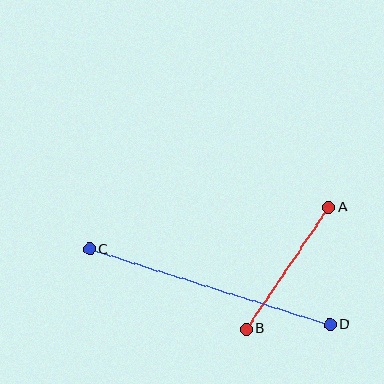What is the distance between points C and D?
The distance is approximately 252 pixels.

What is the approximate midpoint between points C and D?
The midpoint is at approximately (210, 287) pixels.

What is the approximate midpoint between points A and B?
The midpoint is at approximately (287, 268) pixels.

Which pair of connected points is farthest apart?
Points C and D are farthest apart.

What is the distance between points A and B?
The distance is approximately 146 pixels.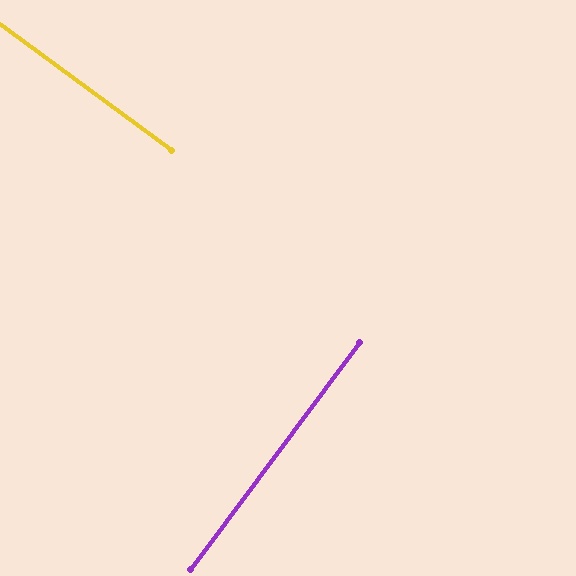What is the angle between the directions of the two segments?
Approximately 90 degrees.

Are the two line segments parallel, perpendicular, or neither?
Perpendicular — they meet at approximately 90°.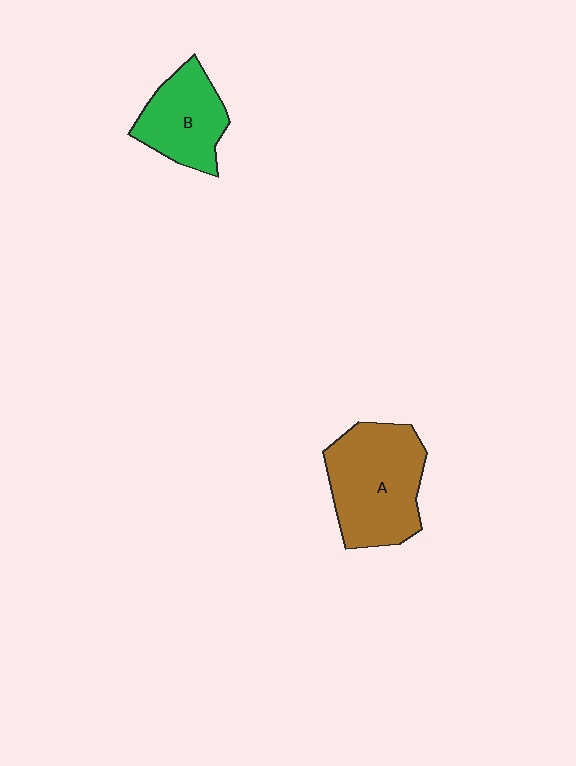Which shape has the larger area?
Shape A (brown).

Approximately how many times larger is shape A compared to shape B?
Approximately 1.5 times.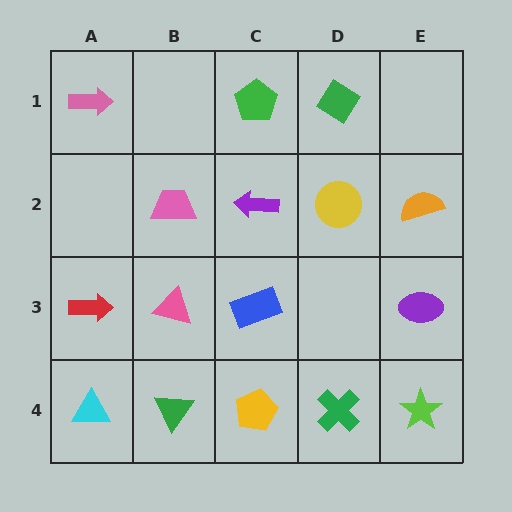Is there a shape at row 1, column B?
No, that cell is empty.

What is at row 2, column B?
A pink trapezoid.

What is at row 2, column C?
A purple arrow.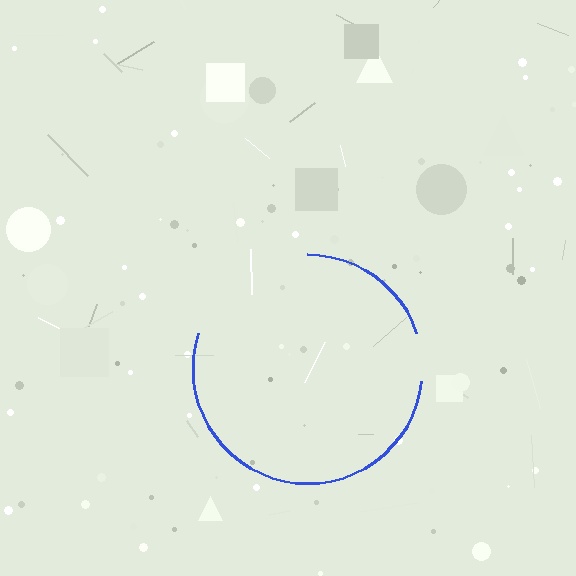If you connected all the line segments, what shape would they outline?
They would outline a circle.